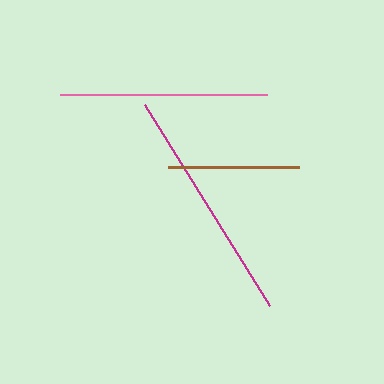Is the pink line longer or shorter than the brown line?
The pink line is longer than the brown line.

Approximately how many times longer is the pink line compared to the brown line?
The pink line is approximately 1.6 times the length of the brown line.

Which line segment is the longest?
The magenta line is the longest at approximately 237 pixels.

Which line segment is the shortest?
The brown line is the shortest at approximately 131 pixels.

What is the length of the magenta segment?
The magenta segment is approximately 237 pixels long.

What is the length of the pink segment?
The pink segment is approximately 207 pixels long.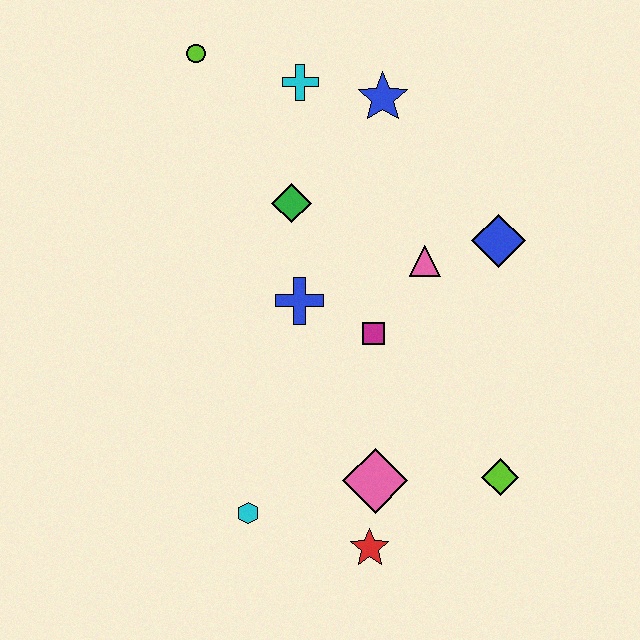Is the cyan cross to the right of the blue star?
No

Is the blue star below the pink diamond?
No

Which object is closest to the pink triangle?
The blue diamond is closest to the pink triangle.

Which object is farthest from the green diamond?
The red star is farthest from the green diamond.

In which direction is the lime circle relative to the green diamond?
The lime circle is above the green diamond.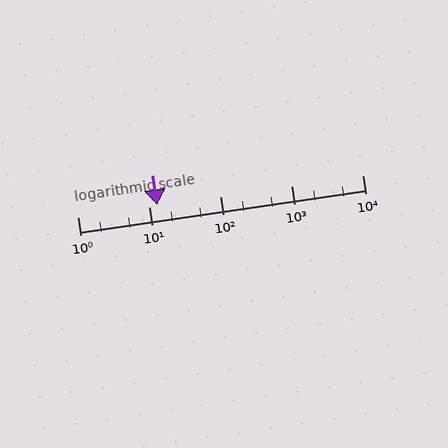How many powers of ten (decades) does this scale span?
The scale spans 4 decades, from 1 to 10000.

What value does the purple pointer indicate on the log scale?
The pointer indicates approximately 13.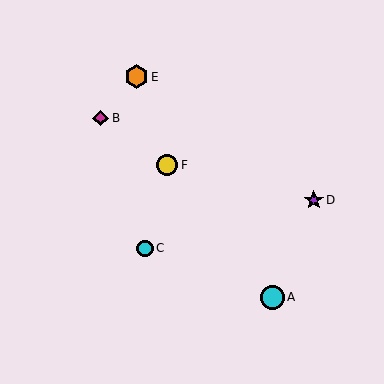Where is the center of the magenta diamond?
The center of the magenta diamond is at (101, 118).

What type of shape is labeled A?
Shape A is a cyan circle.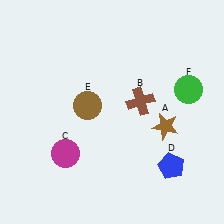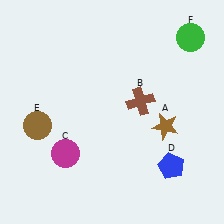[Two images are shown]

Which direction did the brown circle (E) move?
The brown circle (E) moved left.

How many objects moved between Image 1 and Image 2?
2 objects moved between the two images.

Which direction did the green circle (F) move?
The green circle (F) moved up.